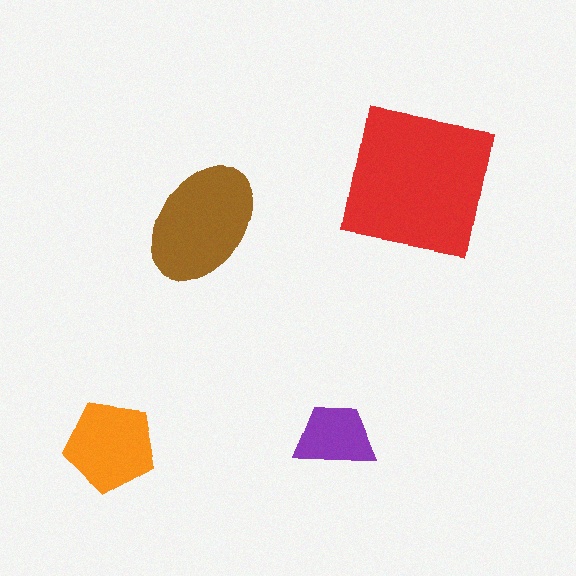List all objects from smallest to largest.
The purple trapezoid, the orange pentagon, the brown ellipse, the red square.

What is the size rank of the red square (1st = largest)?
1st.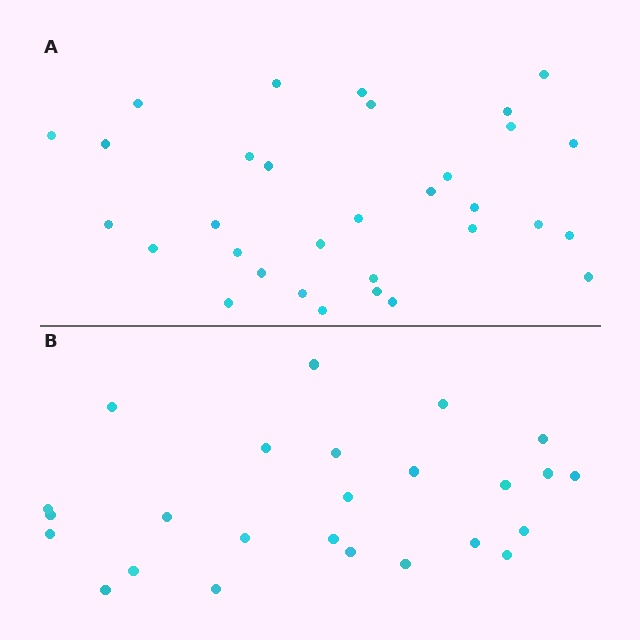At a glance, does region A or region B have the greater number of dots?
Region A (the top region) has more dots.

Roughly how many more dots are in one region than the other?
Region A has roughly 8 or so more dots than region B.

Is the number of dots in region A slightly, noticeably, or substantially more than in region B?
Region A has noticeably more, but not dramatically so. The ratio is roughly 1.3 to 1.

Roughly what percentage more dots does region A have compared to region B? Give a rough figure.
About 30% more.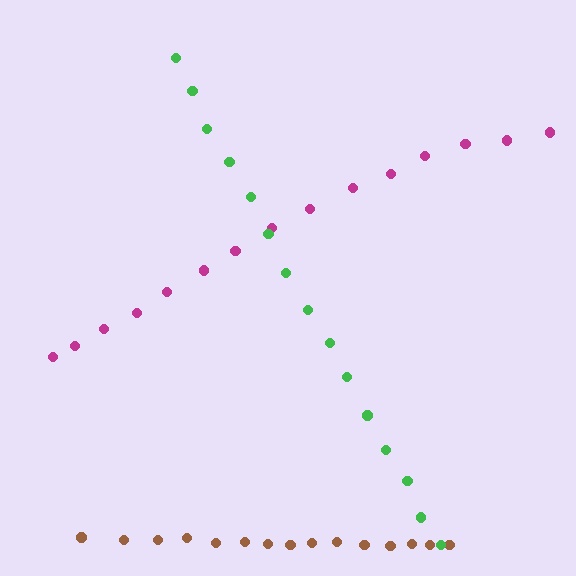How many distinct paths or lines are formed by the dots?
There are 3 distinct paths.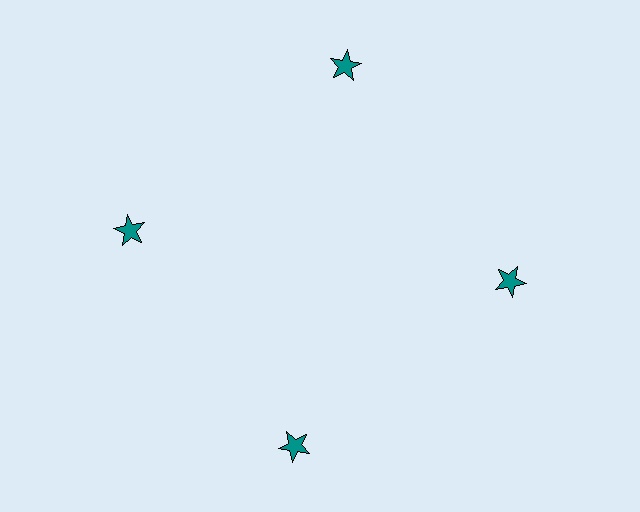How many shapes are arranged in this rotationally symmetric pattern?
There are 4 shapes, arranged in 4 groups of 1.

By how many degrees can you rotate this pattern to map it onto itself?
The pattern maps onto itself every 90 degrees of rotation.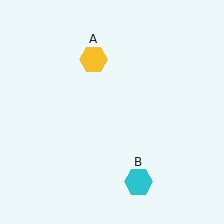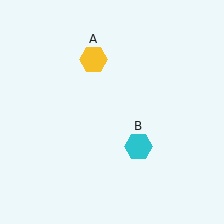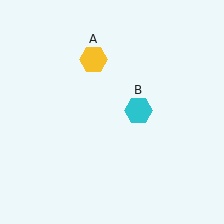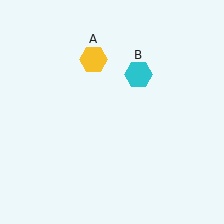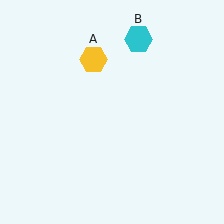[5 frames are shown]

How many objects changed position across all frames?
1 object changed position: cyan hexagon (object B).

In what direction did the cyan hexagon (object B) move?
The cyan hexagon (object B) moved up.